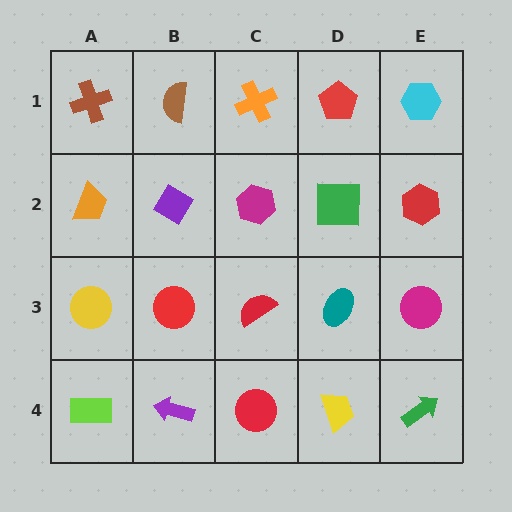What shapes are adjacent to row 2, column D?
A red pentagon (row 1, column D), a teal ellipse (row 3, column D), a magenta hexagon (row 2, column C), a red hexagon (row 2, column E).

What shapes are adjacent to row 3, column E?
A red hexagon (row 2, column E), a green arrow (row 4, column E), a teal ellipse (row 3, column D).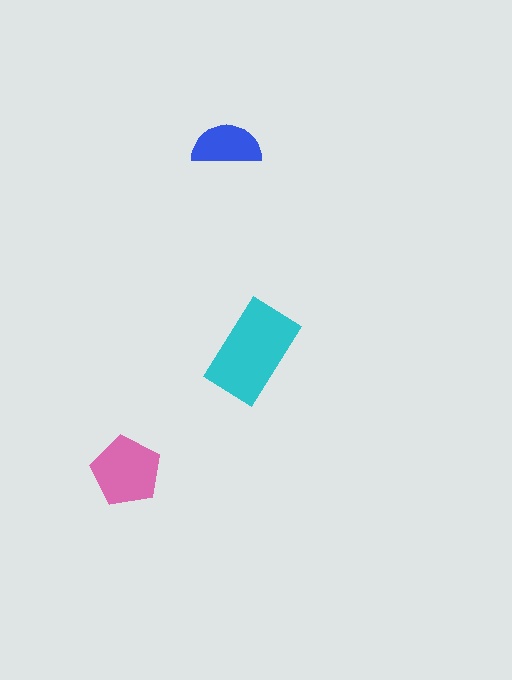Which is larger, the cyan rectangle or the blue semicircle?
The cyan rectangle.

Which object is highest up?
The blue semicircle is topmost.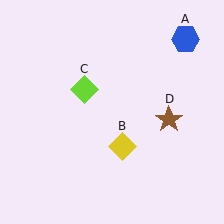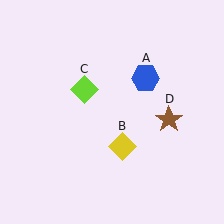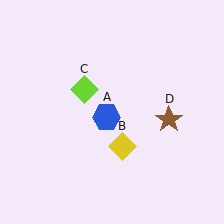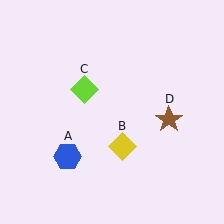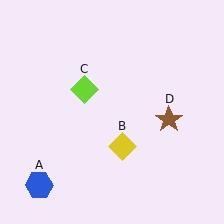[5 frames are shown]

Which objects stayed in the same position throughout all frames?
Yellow diamond (object B) and lime diamond (object C) and brown star (object D) remained stationary.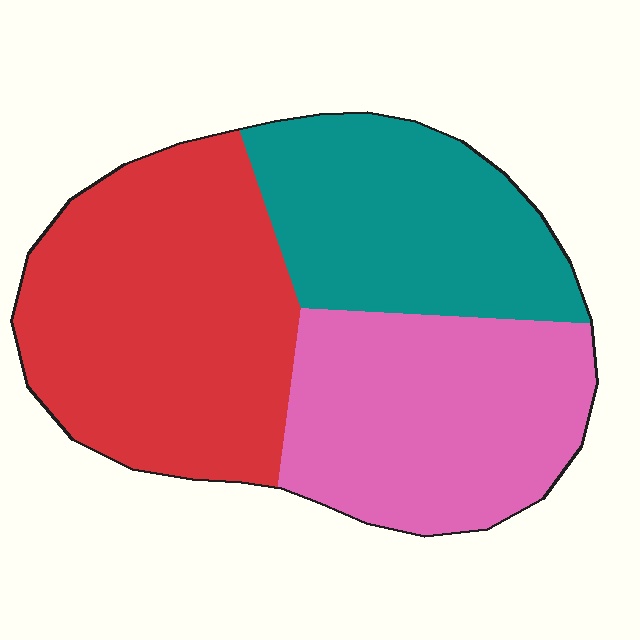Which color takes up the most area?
Red, at roughly 40%.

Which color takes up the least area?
Teal, at roughly 30%.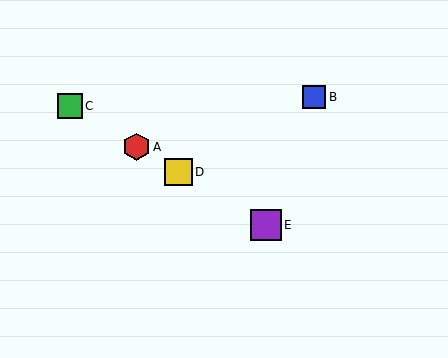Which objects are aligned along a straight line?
Objects A, C, D, E are aligned along a straight line.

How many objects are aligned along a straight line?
4 objects (A, C, D, E) are aligned along a straight line.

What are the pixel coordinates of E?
Object E is at (266, 225).